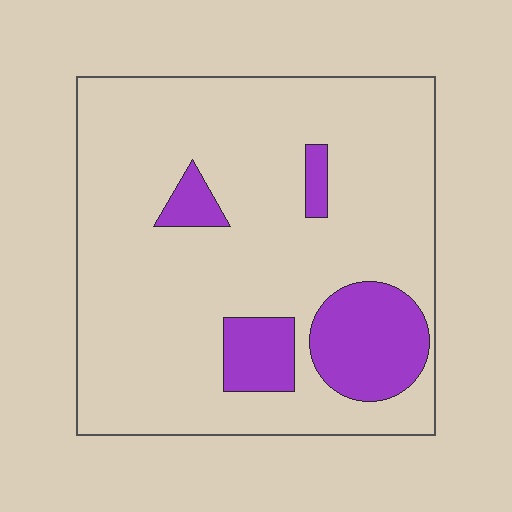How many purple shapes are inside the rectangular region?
4.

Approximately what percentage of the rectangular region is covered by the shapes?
Approximately 15%.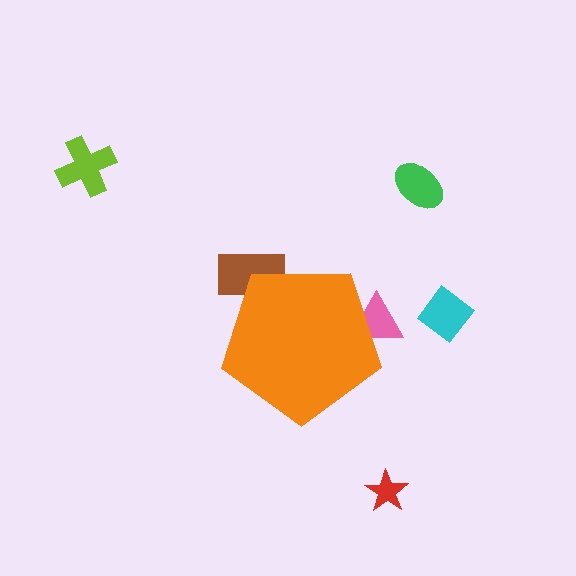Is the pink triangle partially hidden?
Yes, the pink triangle is partially hidden behind the orange pentagon.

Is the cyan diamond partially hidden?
No, the cyan diamond is fully visible.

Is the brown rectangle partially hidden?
Yes, the brown rectangle is partially hidden behind the orange pentagon.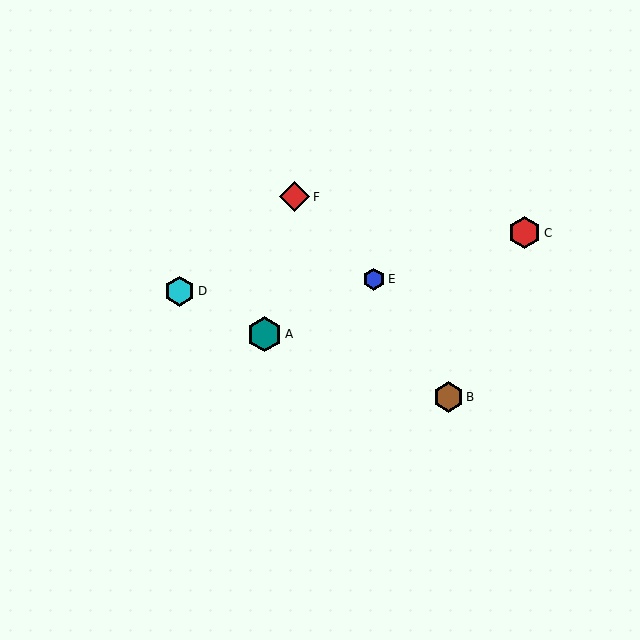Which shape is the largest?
The teal hexagon (labeled A) is the largest.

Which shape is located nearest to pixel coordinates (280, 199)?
The red diamond (labeled F) at (294, 197) is nearest to that location.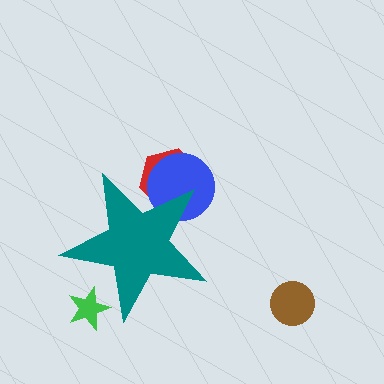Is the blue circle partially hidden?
Yes, the blue circle is partially hidden behind the teal star.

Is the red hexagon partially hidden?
Yes, the red hexagon is partially hidden behind the teal star.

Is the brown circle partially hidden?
No, the brown circle is fully visible.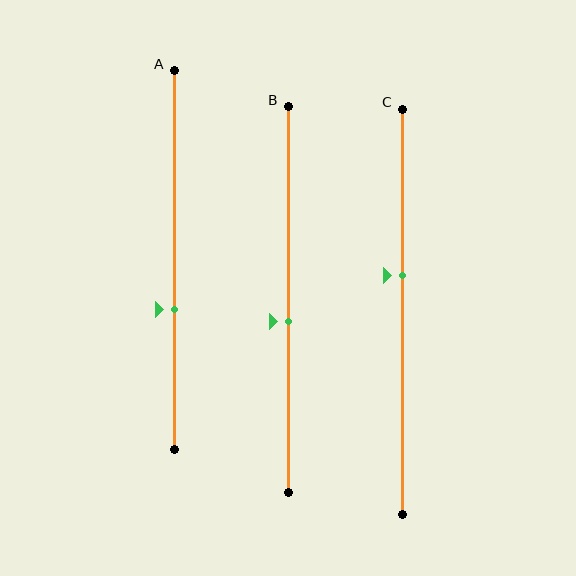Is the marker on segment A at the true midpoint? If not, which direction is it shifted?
No, the marker on segment A is shifted downward by about 13% of the segment length.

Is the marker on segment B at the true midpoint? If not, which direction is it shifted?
No, the marker on segment B is shifted downward by about 6% of the segment length.